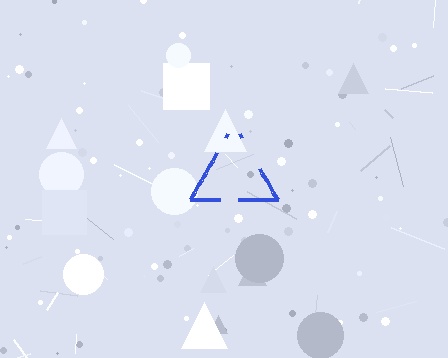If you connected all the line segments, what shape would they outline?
They would outline a triangle.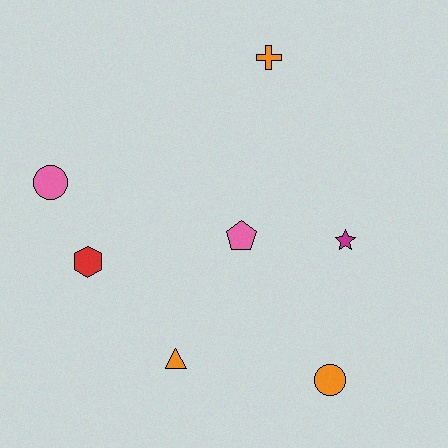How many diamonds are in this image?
There are no diamonds.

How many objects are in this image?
There are 7 objects.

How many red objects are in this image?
There is 1 red object.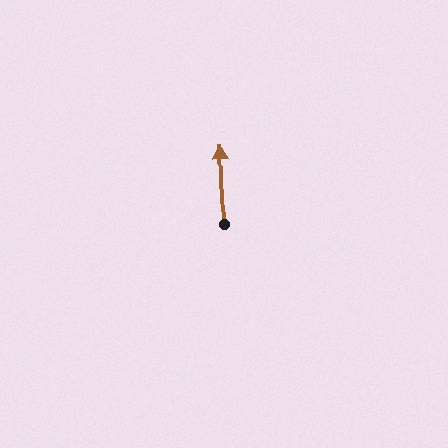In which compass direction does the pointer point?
North.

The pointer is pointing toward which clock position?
Roughly 12 o'clock.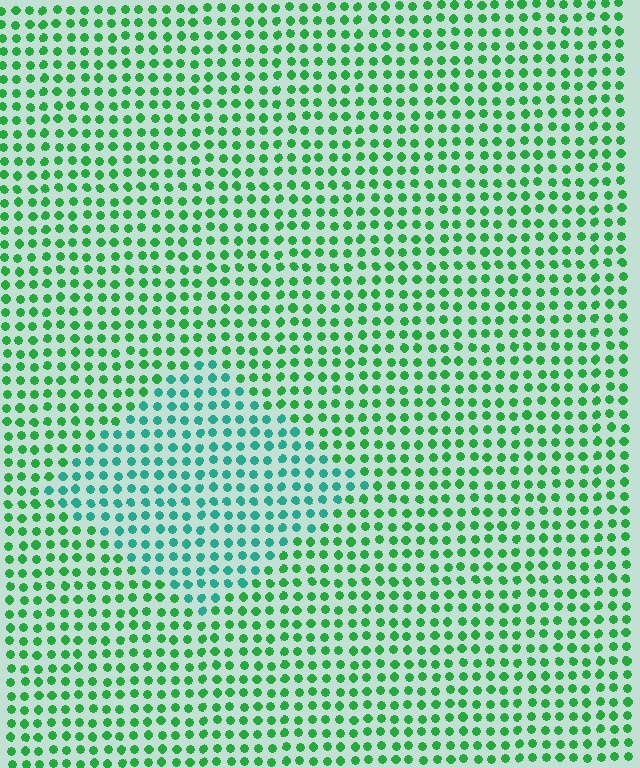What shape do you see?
I see a diamond.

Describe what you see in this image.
The image is filled with small green elements in a uniform arrangement. A diamond-shaped region is visible where the elements are tinted to a slightly different hue, forming a subtle color boundary.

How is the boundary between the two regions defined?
The boundary is defined purely by a slight shift in hue (about 37 degrees). Spacing, size, and orientation are identical on both sides.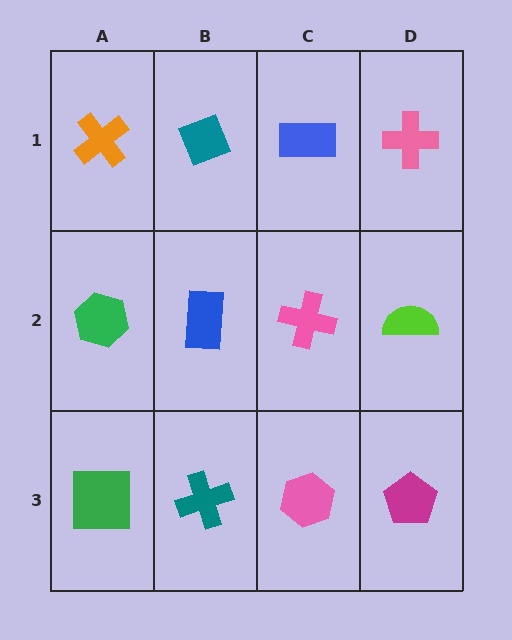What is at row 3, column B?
A teal cross.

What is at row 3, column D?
A magenta pentagon.